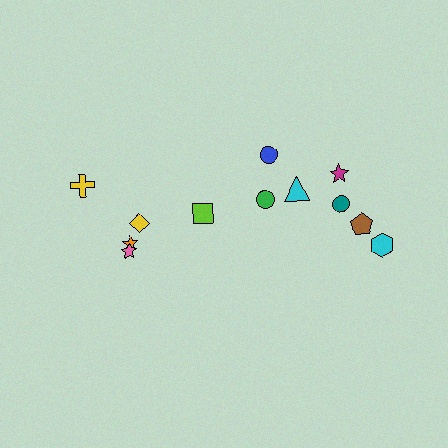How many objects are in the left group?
There are 5 objects.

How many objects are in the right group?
There are 7 objects.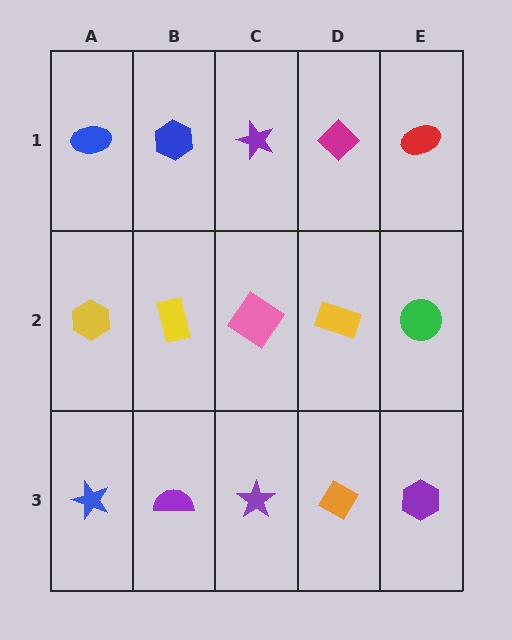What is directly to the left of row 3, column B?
A blue star.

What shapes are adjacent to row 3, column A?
A yellow hexagon (row 2, column A), a purple semicircle (row 3, column B).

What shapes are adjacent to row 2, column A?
A blue ellipse (row 1, column A), a blue star (row 3, column A), a yellow rectangle (row 2, column B).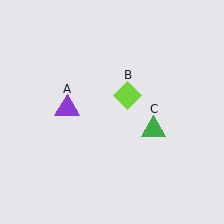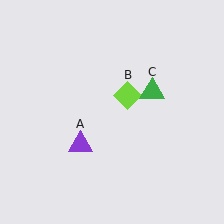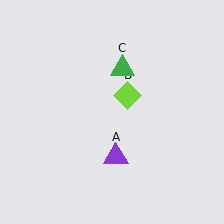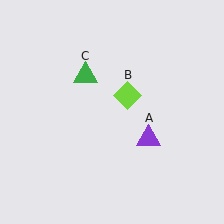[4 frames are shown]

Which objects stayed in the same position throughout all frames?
Lime diamond (object B) remained stationary.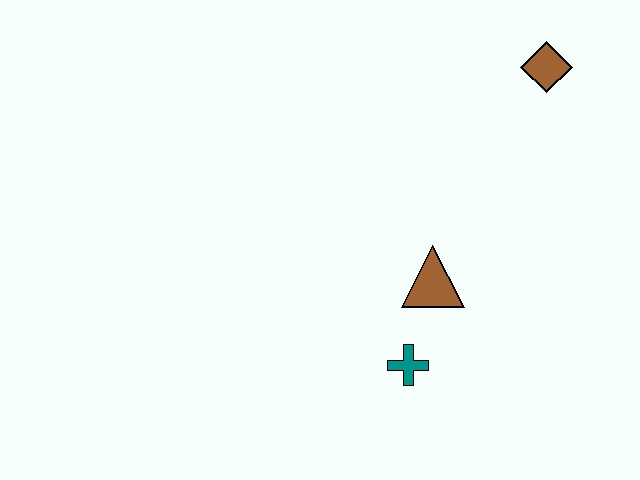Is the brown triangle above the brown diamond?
No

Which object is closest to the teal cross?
The brown triangle is closest to the teal cross.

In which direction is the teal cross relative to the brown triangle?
The teal cross is below the brown triangle.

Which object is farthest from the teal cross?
The brown diamond is farthest from the teal cross.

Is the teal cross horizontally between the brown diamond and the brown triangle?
No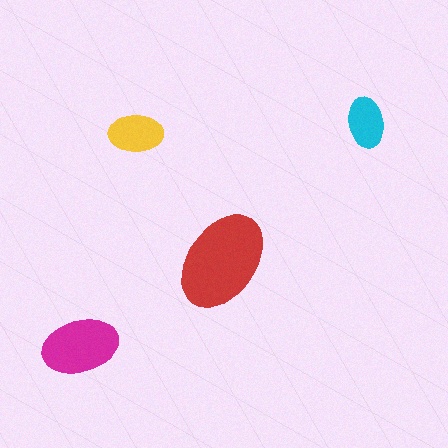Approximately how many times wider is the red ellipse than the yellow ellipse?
About 2 times wider.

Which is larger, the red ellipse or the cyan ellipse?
The red one.